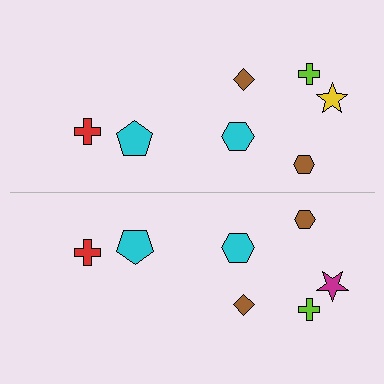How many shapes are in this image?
There are 14 shapes in this image.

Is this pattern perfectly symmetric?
No, the pattern is not perfectly symmetric. The magenta star on the bottom side breaks the symmetry — its mirror counterpart is yellow.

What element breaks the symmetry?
The magenta star on the bottom side breaks the symmetry — its mirror counterpart is yellow.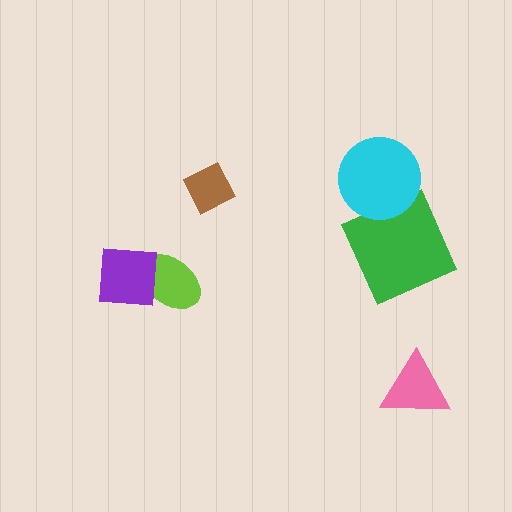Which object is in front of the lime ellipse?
The purple square is in front of the lime ellipse.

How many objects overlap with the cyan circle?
1 object overlaps with the cyan circle.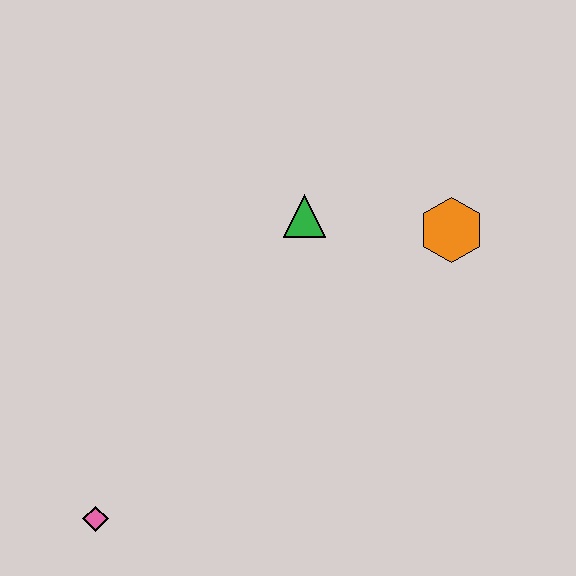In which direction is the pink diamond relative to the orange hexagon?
The pink diamond is to the left of the orange hexagon.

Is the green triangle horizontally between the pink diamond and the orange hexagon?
Yes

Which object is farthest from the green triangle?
The pink diamond is farthest from the green triangle.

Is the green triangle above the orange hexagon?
Yes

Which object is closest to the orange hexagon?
The green triangle is closest to the orange hexagon.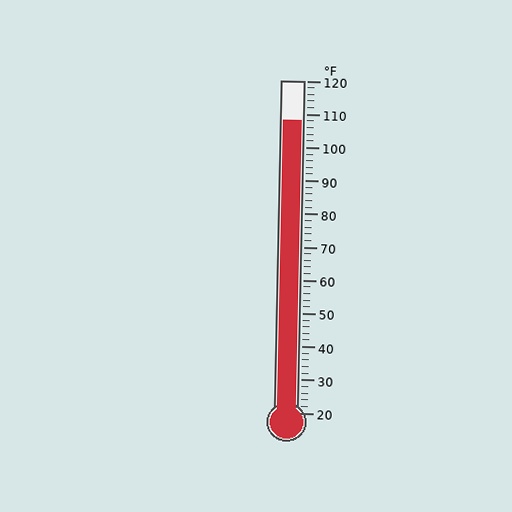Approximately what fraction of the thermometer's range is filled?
The thermometer is filled to approximately 90% of its range.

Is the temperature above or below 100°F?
The temperature is above 100°F.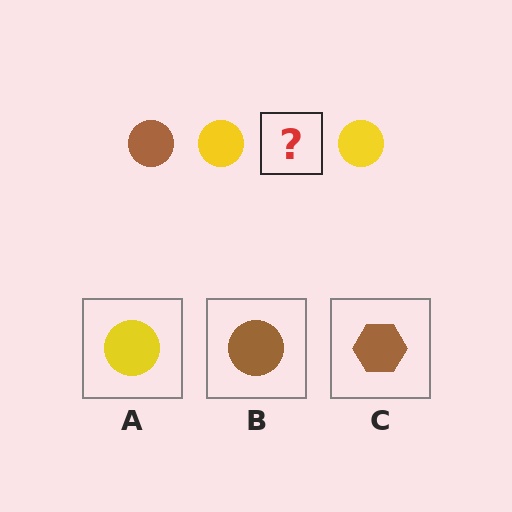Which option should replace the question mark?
Option B.